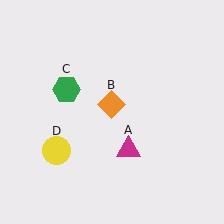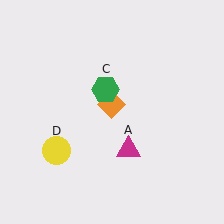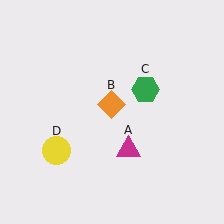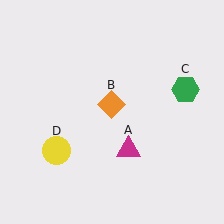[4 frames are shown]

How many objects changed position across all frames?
1 object changed position: green hexagon (object C).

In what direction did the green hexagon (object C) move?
The green hexagon (object C) moved right.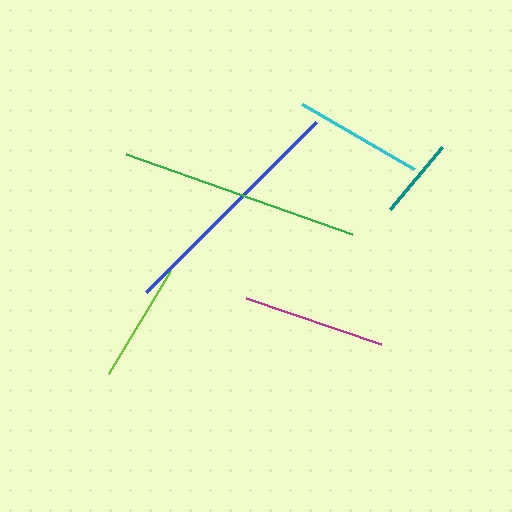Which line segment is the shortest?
The teal line is the shortest at approximately 81 pixels.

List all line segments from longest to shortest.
From longest to shortest: blue, green, magenta, cyan, lime, teal.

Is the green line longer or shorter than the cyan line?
The green line is longer than the cyan line.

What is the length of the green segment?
The green segment is approximately 241 pixels long.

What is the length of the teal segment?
The teal segment is approximately 81 pixels long.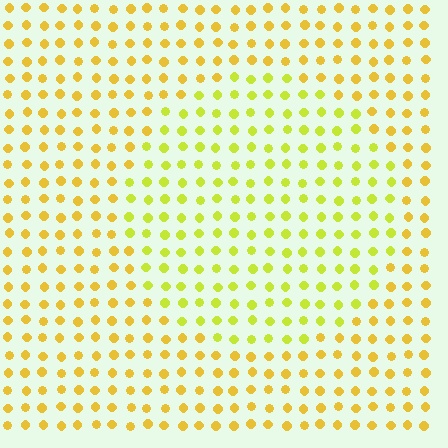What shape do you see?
I see a circle.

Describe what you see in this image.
The image is filled with small yellow elements in a uniform arrangement. A circle-shaped region is visible where the elements are tinted to a slightly different hue, forming a subtle color boundary.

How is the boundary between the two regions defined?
The boundary is defined purely by a slight shift in hue (about 25 degrees). Spacing, size, and orientation are identical on both sides.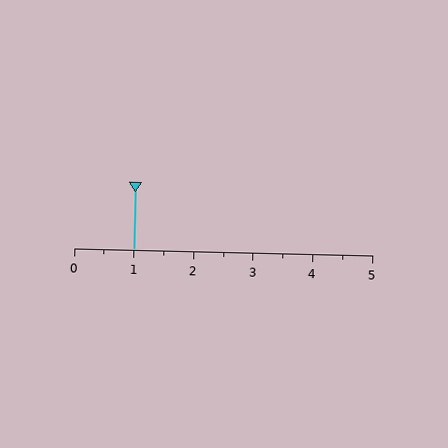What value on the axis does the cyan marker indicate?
The marker indicates approximately 1.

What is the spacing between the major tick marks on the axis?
The major ticks are spaced 1 apart.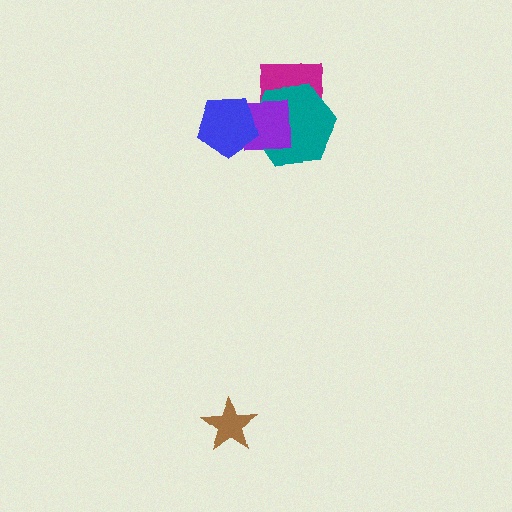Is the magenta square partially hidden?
Yes, it is partially covered by another shape.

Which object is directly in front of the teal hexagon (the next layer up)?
The purple square is directly in front of the teal hexagon.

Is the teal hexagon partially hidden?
Yes, it is partially covered by another shape.